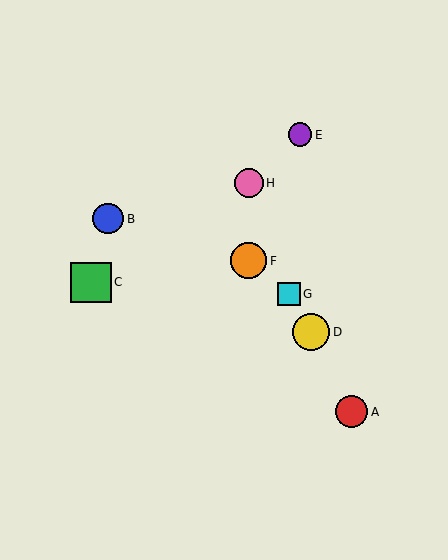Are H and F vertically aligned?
Yes, both are at x≈249.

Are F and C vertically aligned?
No, F is at x≈249 and C is at x≈91.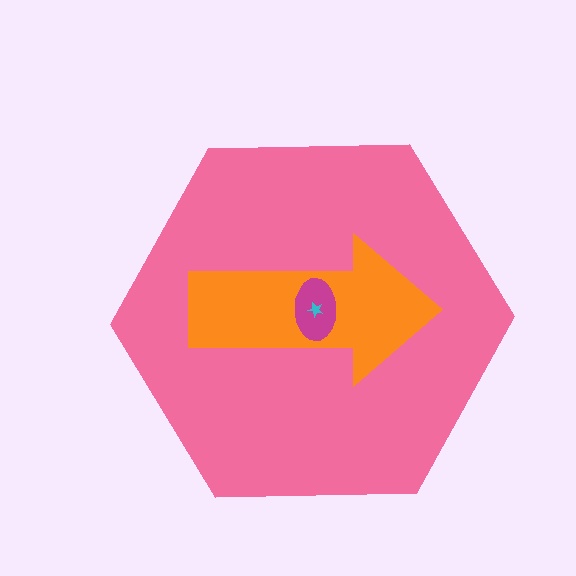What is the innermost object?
The cyan star.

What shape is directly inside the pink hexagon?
The orange arrow.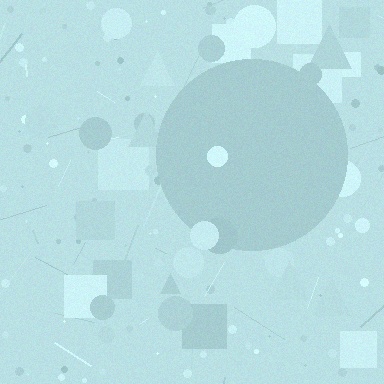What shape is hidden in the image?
A circle is hidden in the image.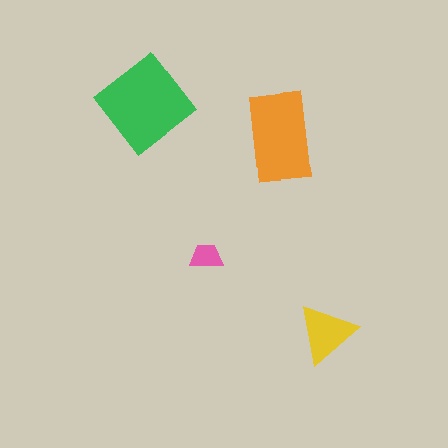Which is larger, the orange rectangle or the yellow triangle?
The orange rectangle.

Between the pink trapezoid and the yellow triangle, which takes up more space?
The yellow triangle.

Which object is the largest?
The green diamond.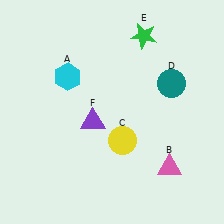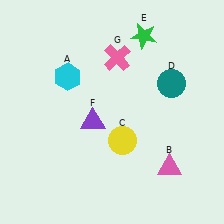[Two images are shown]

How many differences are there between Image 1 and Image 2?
There is 1 difference between the two images.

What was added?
A pink cross (G) was added in Image 2.